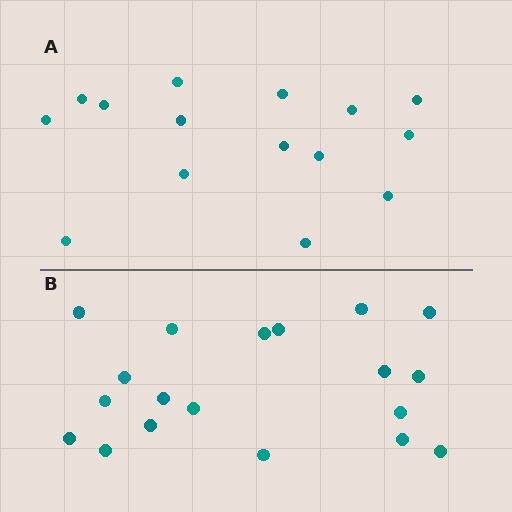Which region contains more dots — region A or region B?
Region B (the bottom region) has more dots.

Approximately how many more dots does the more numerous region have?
Region B has about 4 more dots than region A.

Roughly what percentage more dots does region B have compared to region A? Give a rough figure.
About 25% more.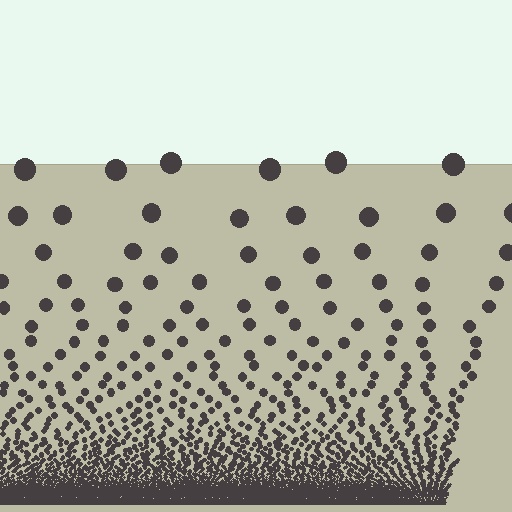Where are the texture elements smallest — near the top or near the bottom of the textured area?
Near the bottom.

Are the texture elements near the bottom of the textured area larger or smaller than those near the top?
Smaller. The gradient is inverted — elements near the bottom are smaller and denser.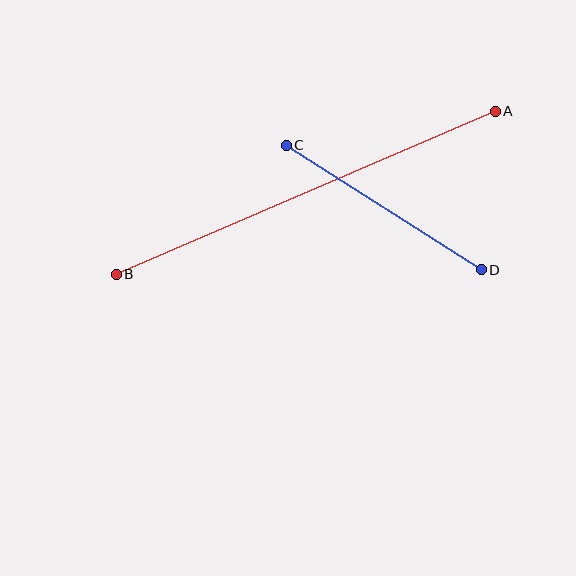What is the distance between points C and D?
The distance is approximately 231 pixels.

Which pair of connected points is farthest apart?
Points A and B are farthest apart.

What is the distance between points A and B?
The distance is approximately 413 pixels.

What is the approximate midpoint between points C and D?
The midpoint is at approximately (384, 208) pixels.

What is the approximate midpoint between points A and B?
The midpoint is at approximately (306, 193) pixels.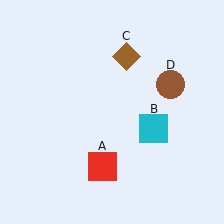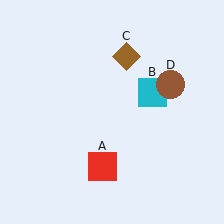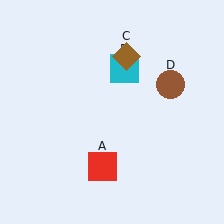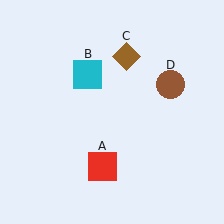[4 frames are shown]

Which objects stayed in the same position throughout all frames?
Red square (object A) and brown diamond (object C) and brown circle (object D) remained stationary.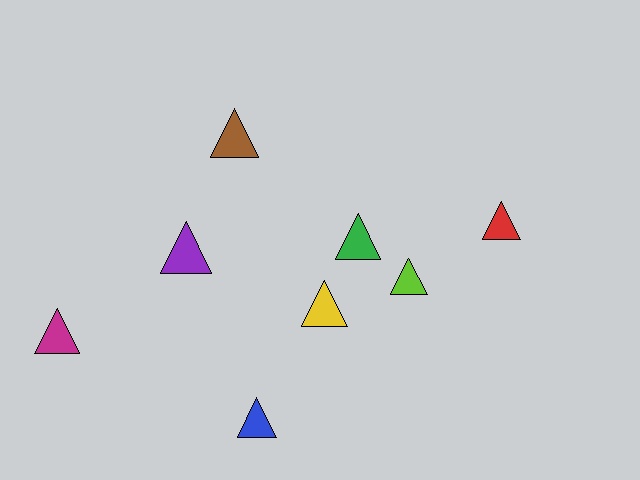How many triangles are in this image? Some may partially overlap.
There are 8 triangles.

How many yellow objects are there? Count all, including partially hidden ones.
There is 1 yellow object.